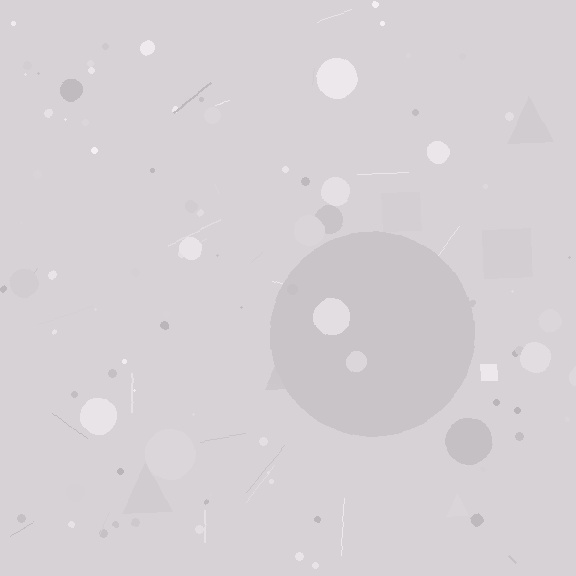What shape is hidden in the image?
A circle is hidden in the image.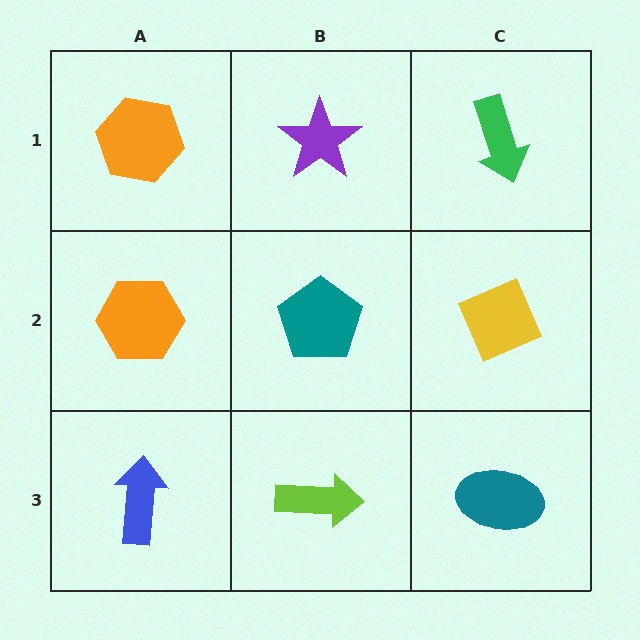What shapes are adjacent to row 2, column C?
A green arrow (row 1, column C), a teal ellipse (row 3, column C), a teal pentagon (row 2, column B).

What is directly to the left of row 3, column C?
A lime arrow.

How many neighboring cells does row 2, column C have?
3.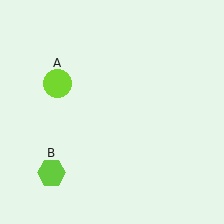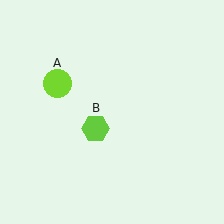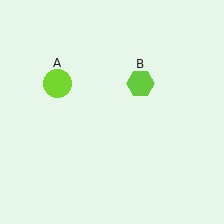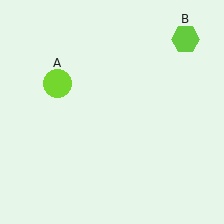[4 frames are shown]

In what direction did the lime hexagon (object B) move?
The lime hexagon (object B) moved up and to the right.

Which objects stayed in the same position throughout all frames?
Lime circle (object A) remained stationary.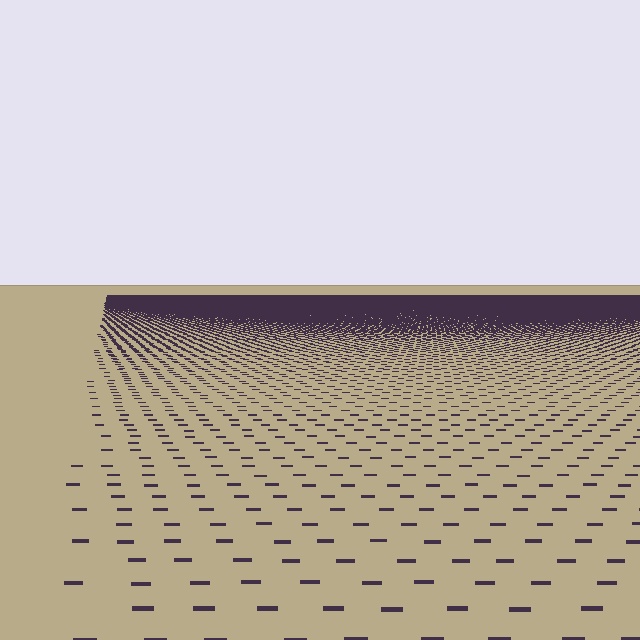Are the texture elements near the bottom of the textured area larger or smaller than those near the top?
Larger. Near the bottom, elements are closer to the viewer and appear at a bigger on-screen size.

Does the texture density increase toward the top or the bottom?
Density increases toward the top.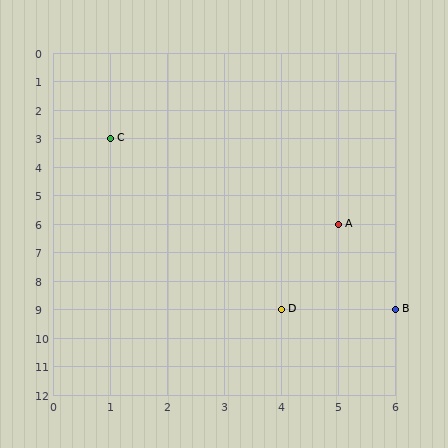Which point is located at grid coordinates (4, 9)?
Point D is at (4, 9).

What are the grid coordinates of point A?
Point A is at grid coordinates (5, 6).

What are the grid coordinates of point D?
Point D is at grid coordinates (4, 9).